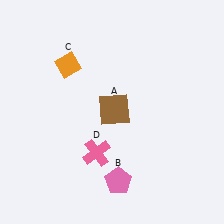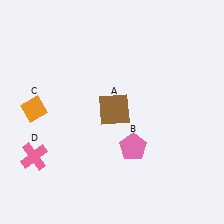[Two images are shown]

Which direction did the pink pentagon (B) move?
The pink pentagon (B) moved up.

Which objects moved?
The objects that moved are: the pink pentagon (B), the orange diamond (C), the pink cross (D).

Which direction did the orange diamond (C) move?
The orange diamond (C) moved down.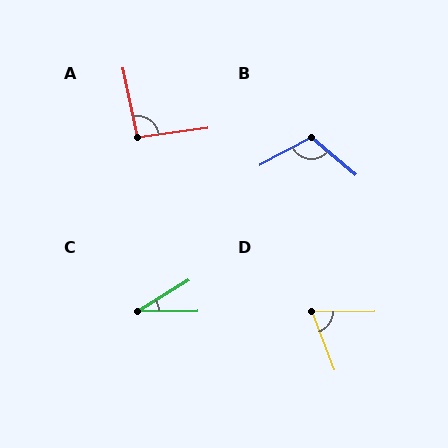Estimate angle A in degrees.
Approximately 95 degrees.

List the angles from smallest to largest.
C (30°), D (69°), A (95°), B (112°).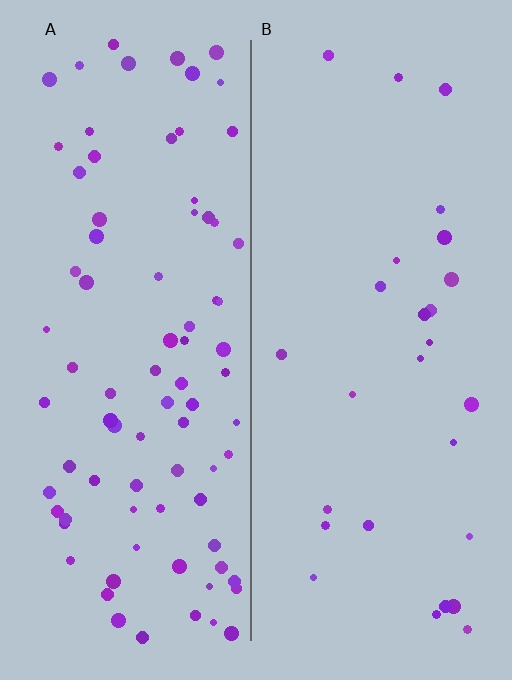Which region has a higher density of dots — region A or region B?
A (the left).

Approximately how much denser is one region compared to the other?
Approximately 3.1× — region A over region B.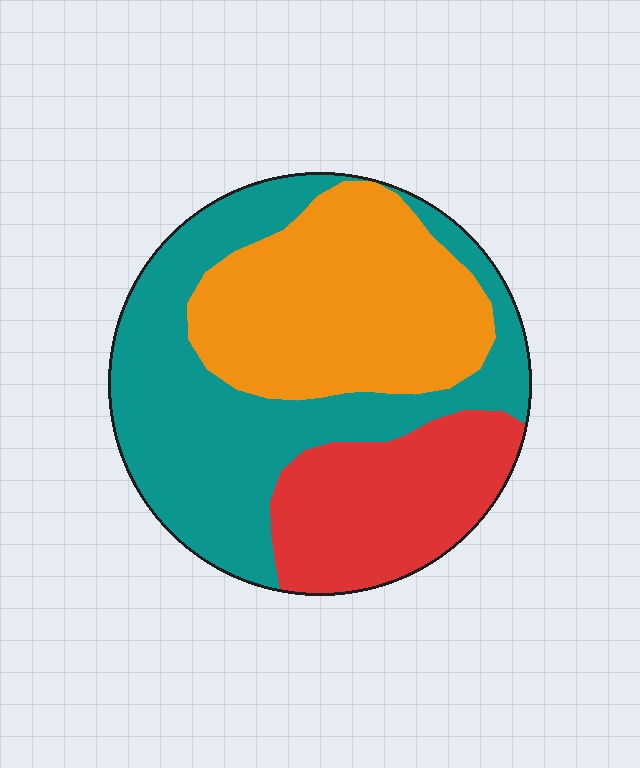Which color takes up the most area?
Teal, at roughly 45%.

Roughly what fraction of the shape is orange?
Orange covers roughly 35% of the shape.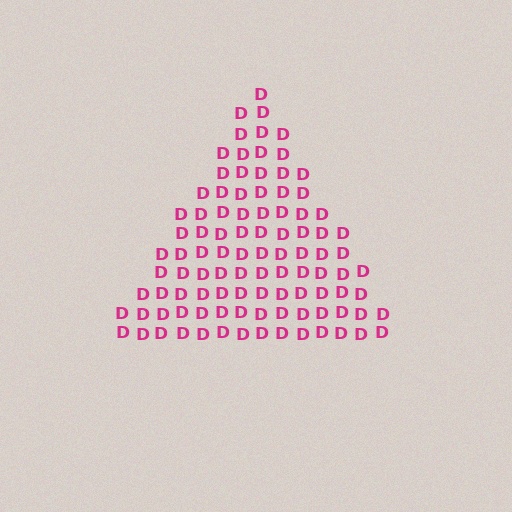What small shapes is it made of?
It is made of small letter D's.